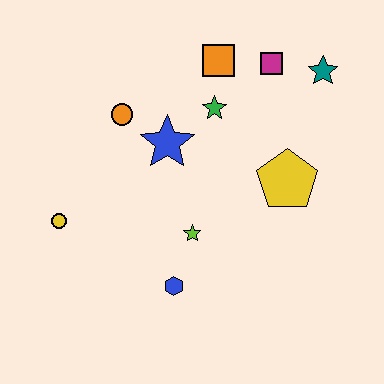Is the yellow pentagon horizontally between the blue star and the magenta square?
No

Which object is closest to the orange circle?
The blue star is closest to the orange circle.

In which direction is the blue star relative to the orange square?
The blue star is below the orange square.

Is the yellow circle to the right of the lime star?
No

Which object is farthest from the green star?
The yellow circle is farthest from the green star.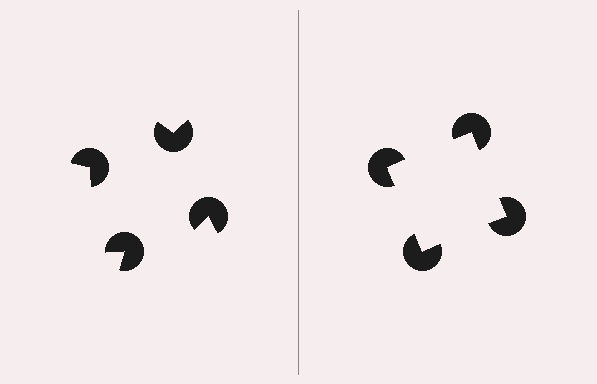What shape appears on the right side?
An illusory square.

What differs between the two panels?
The pac-man discs are positioned identically on both sides; only the wedge orientations differ. On the right they align to a square; on the left they are misaligned.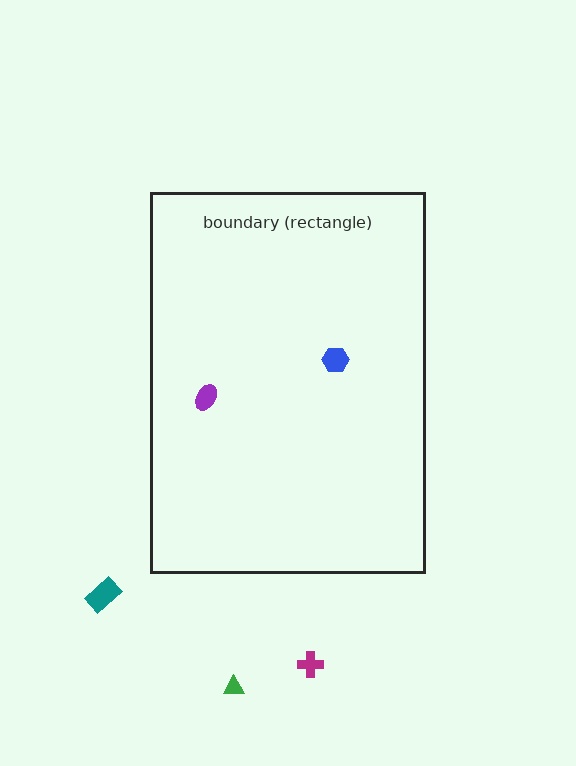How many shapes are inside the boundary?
2 inside, 3 outside.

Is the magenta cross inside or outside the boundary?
Outside.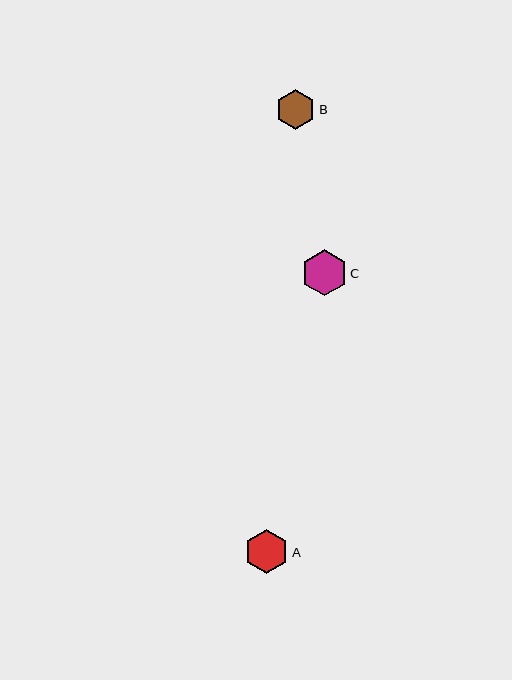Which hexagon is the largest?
Hexagon C is the largest with a size of approximately 46 pixels.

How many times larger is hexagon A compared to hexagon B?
Hexagon A is approximately 1.1 times the size of hexagon B.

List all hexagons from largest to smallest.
From largest to smallest: C, A, B.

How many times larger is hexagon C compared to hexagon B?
Hexagon C is approximately 1.1 times the size of hexagon B.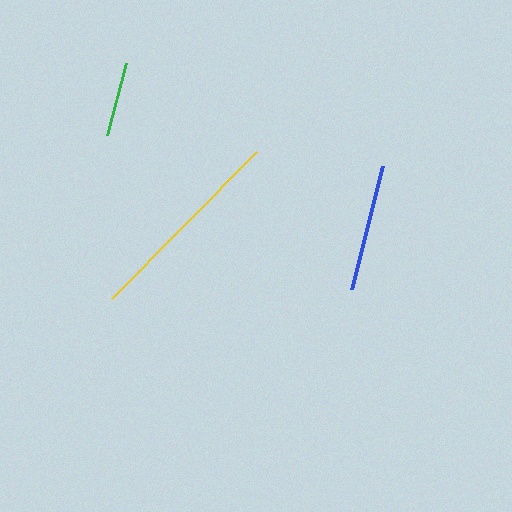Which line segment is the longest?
The yellow line is the longest at approximately 207 pixels.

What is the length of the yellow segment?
The yellow segment is approximately 207 pixels long.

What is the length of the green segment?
The green segment is approximately 74 pixels long.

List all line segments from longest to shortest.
From longest to shortest: yellow, blue, green.